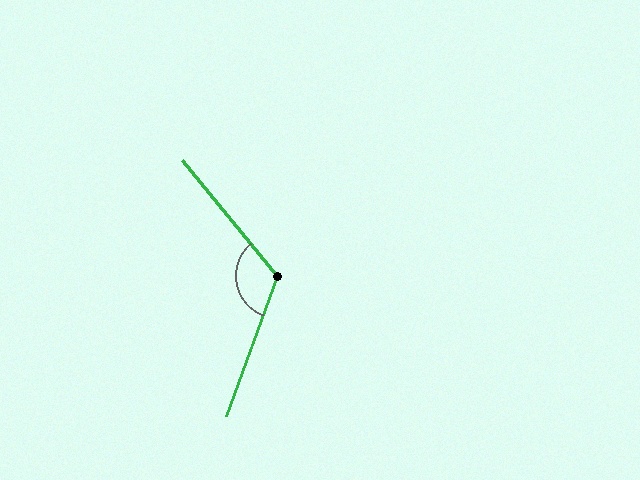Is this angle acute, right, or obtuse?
It is obtuse.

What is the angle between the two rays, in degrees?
Approximately 120 degrees.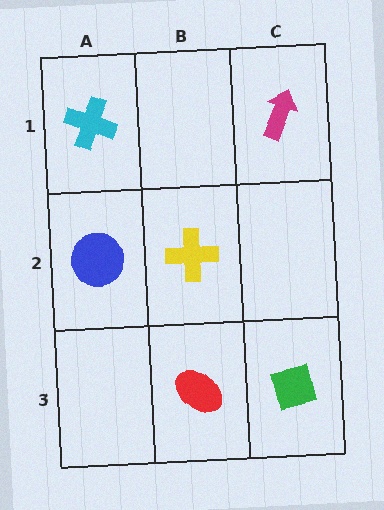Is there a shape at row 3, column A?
No, that cell is empty.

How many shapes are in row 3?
2 shapes.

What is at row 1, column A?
A cyan cross.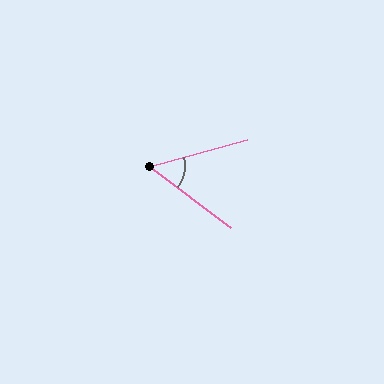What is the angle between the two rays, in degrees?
Approximately 52 degrees.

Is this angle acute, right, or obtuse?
It is acute.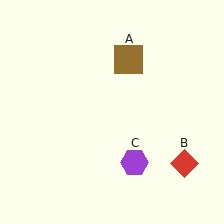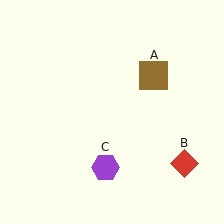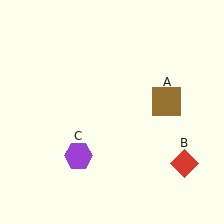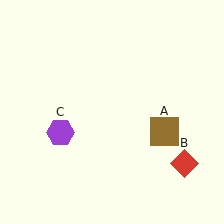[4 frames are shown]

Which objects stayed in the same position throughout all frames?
Red diamond (object B) remained stationary.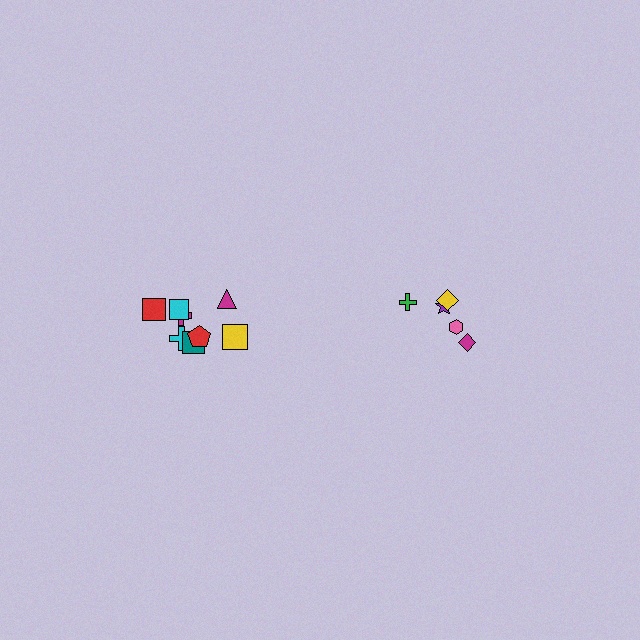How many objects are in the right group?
There are 5 objects.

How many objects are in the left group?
There are 8 objects.